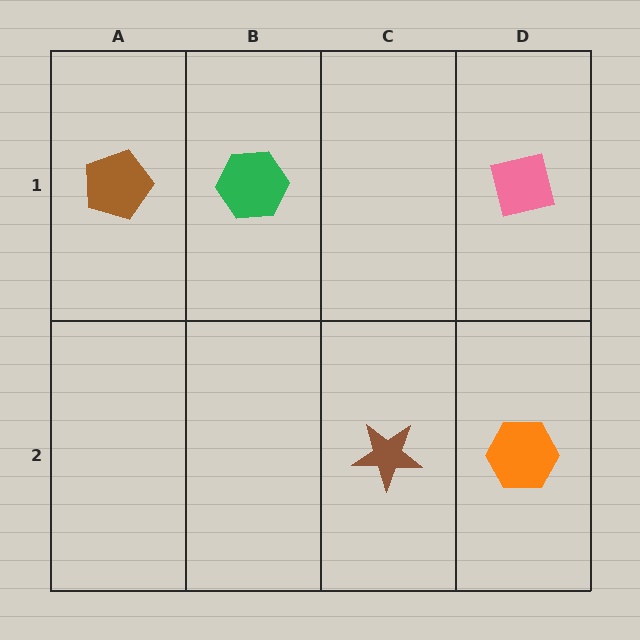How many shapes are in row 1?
3 shapes.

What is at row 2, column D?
An orange hexagon.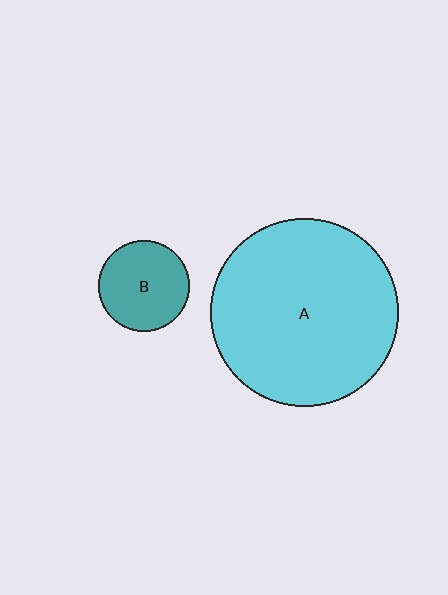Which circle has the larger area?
Circle A (cyan).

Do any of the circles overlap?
No, none of the circles overlap.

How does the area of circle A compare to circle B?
Approximately 4.3 times.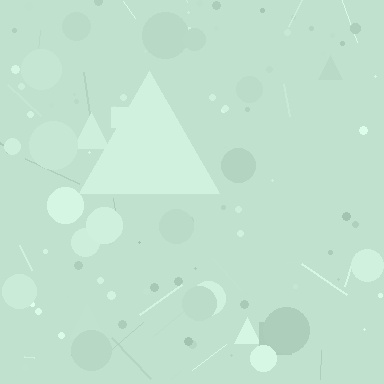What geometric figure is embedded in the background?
A triangle is embedded in the background.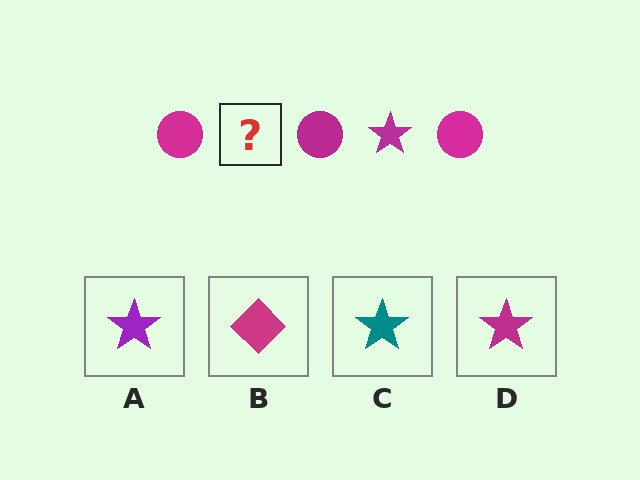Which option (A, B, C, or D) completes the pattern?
D.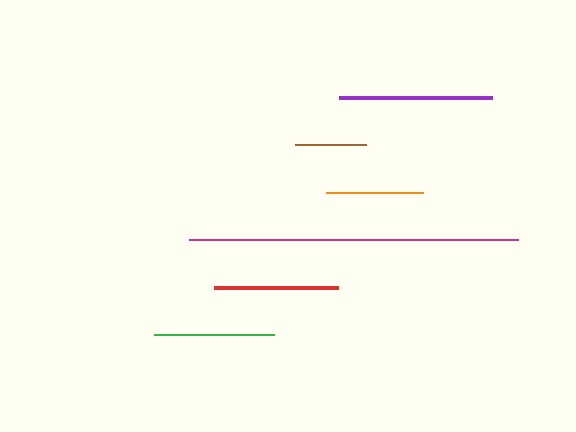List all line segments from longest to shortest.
From longest to shortest: magenta, purple, red, green, orange, brown.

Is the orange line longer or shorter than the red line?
The red line is longer than the orange line.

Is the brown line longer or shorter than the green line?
The green line is longer than the brown line.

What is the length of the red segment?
The red segment is approximately 124 pixels long.